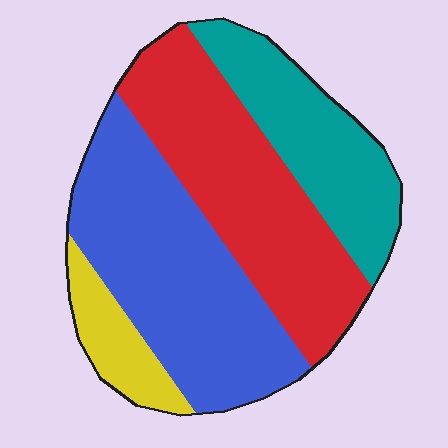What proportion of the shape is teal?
Teal covers about 20% of the shape.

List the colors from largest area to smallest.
From largest to smallest: blue, red, teal, yellow.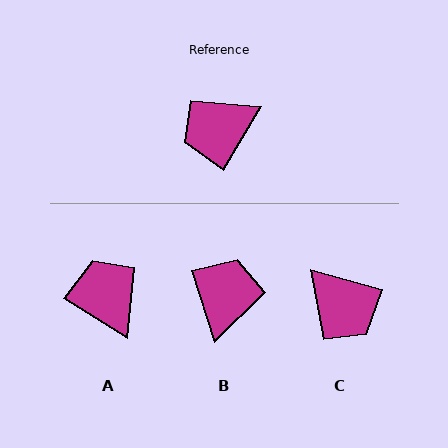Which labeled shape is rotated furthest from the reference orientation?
B, about 131 degrees away.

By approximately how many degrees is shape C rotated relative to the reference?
Approximately 106 degrees counter-clockwise.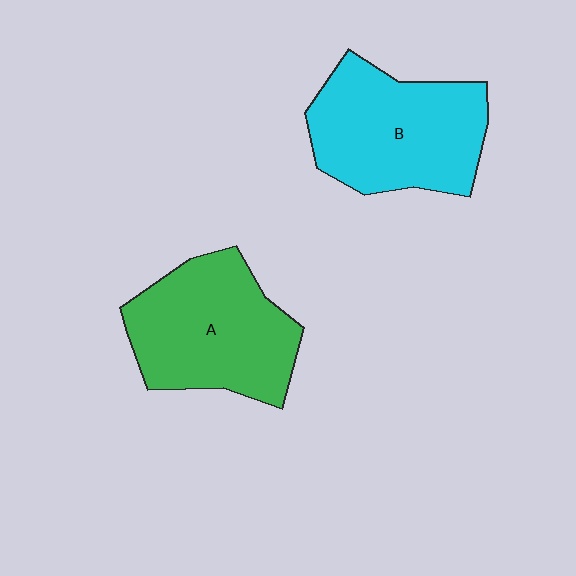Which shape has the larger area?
Shape B (cyan).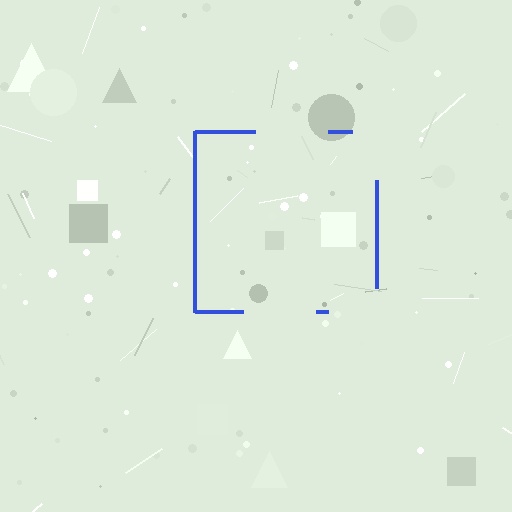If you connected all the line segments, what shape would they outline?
They would outline a square.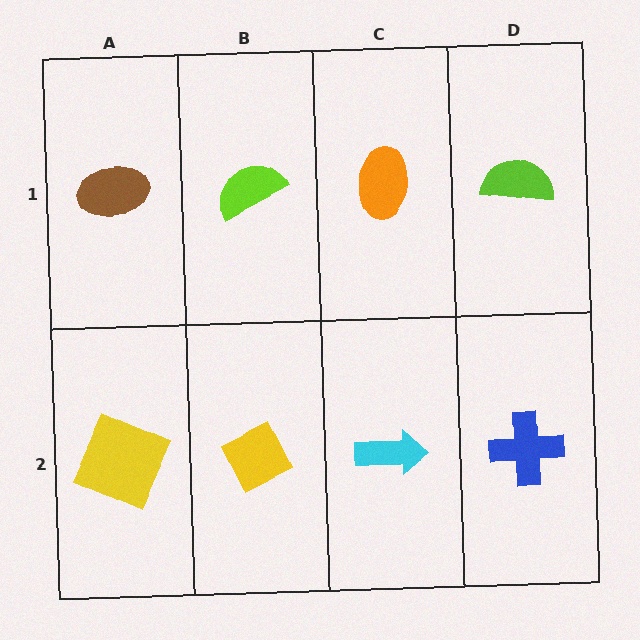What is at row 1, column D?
A lime semicircle.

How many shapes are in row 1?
4 shapes.